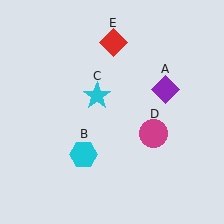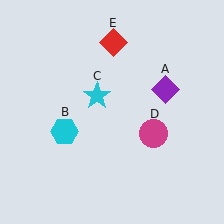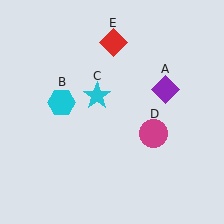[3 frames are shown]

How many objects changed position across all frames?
1 object changed position: cyan hexagon (object B).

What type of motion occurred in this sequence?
The cyan hexagon (object B) rotated clockwise around the center of the scene.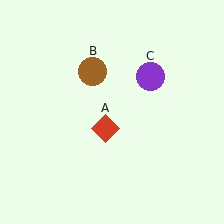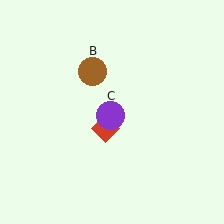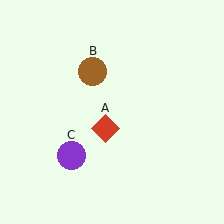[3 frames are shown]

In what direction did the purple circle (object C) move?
The purple circle (object C) moved down and to the left.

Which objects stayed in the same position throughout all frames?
Red diamond (object A) and brown circle (object B) remained stationary.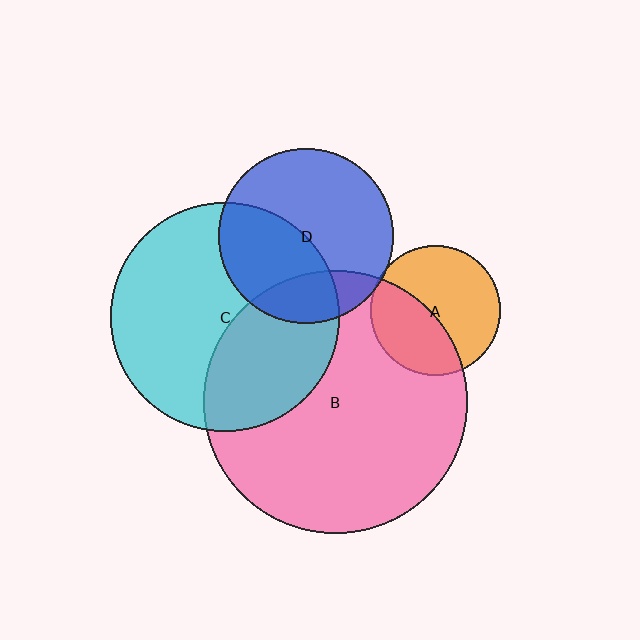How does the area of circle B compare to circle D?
Approximately 2.3 times.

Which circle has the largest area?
Circle B (pink).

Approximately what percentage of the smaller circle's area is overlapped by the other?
Approximately 40%.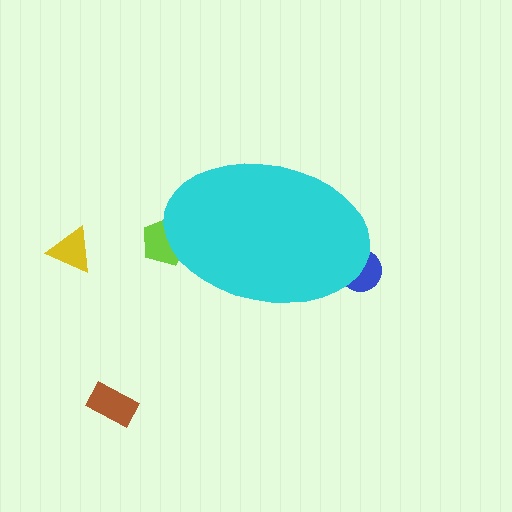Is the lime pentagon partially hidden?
Yes, the lime pentagon is partially hidden behind the cyan ellipse.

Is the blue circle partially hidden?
Yes, the blue circle is partially hidden behind the cyan ellipse.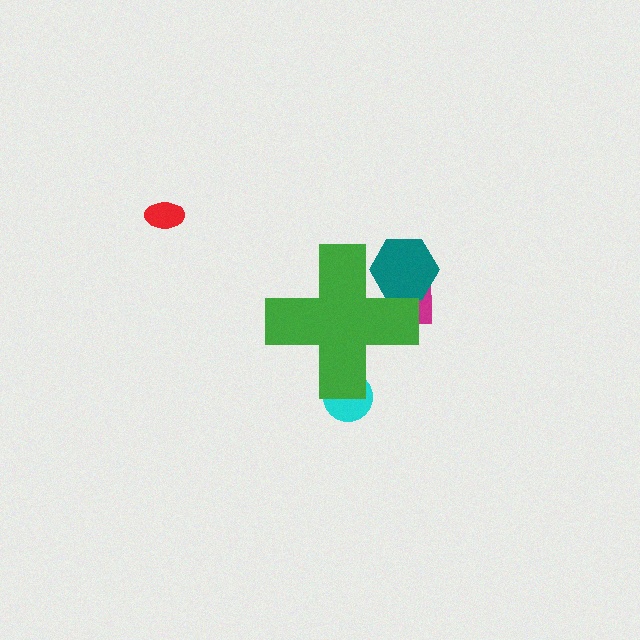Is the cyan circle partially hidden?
Yes, the cyan circle is partially hidden behind the green cross.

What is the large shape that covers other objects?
A green cross.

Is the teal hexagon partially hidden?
Yes, the teal hexagon is partially hidden behind the green cross.